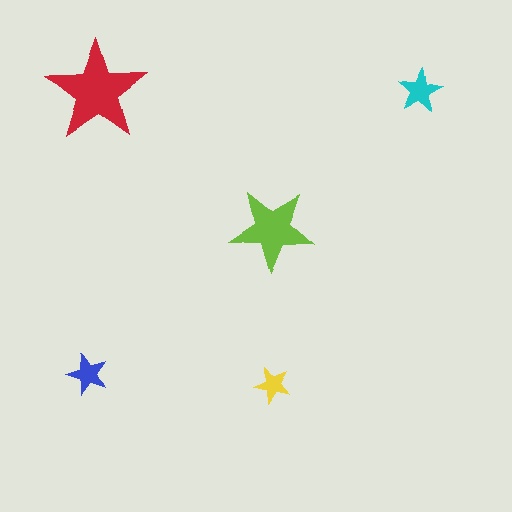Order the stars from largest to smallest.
the red one, the lime one, the cyan one, the blue one, the yellow one.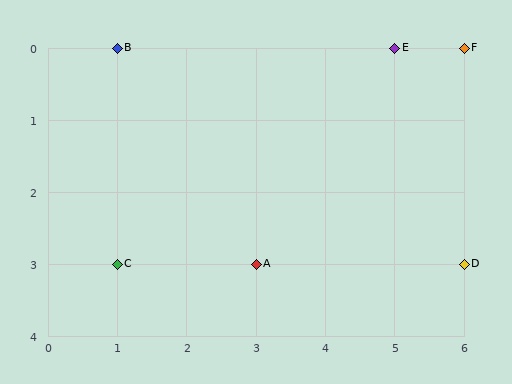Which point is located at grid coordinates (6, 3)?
Point D is at (6, 3).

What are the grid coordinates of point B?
Point B is at grid coordinates (1, 0).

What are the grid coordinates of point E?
Point E is at grid coordinates (5, 0).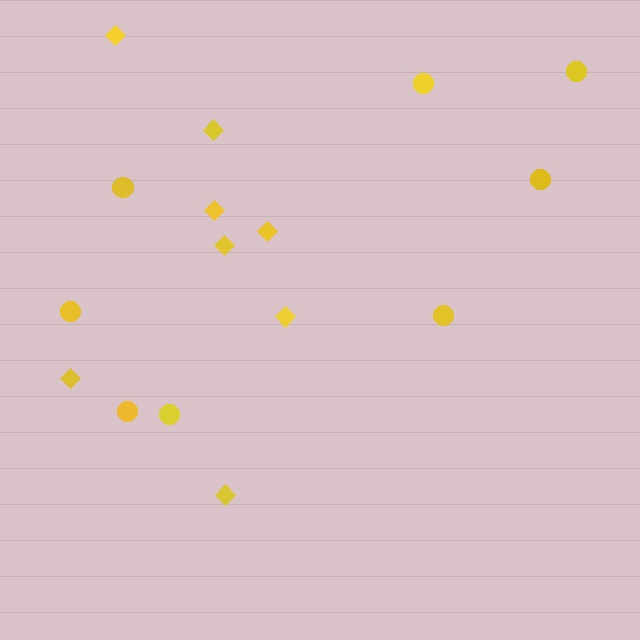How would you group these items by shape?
There are 2 groups: one group of circles (8) and one group of diamonds (8).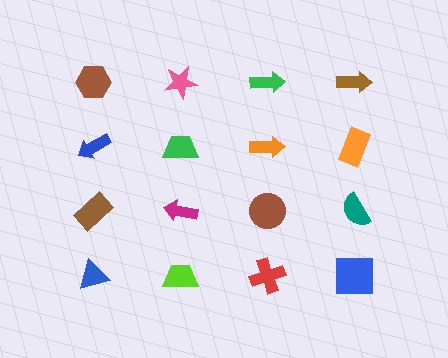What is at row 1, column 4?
A brown arrow.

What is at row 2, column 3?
An orange arrow.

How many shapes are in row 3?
4 shapes.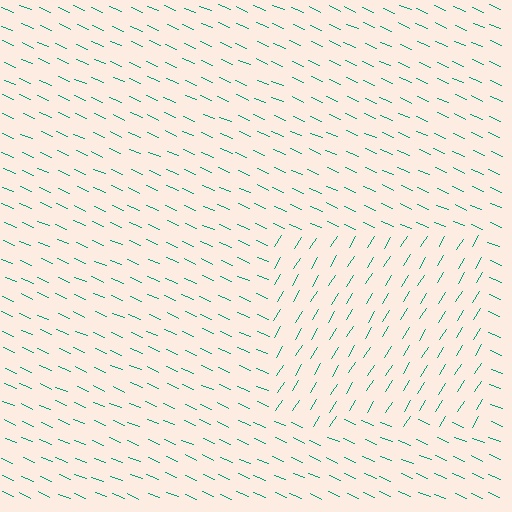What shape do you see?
I see a rectangle.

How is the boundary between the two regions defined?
The boundary is defined purely by a change in line orientation (approximately 81 degrees difference). All lines are the same color and thickness.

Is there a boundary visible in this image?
Yes, there is a texture boundary formed by a change in line orientation.